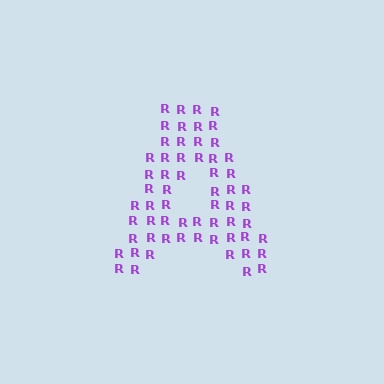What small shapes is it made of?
It is made of small letter R's.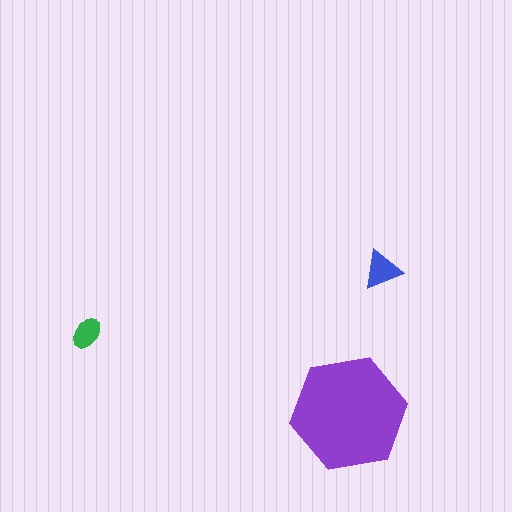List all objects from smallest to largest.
The green ellipse, the blue triangle, the purple hexagon.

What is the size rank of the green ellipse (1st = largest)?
3rd.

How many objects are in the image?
There are 3 objects in the image.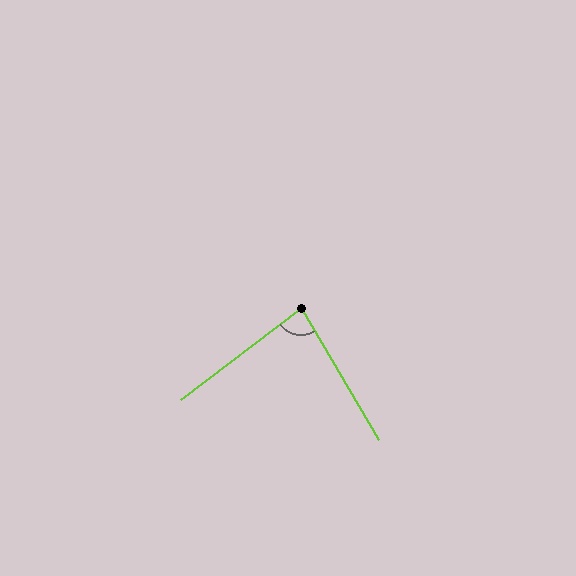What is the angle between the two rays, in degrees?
Approximately 83 degrees.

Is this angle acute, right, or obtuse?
It is acute.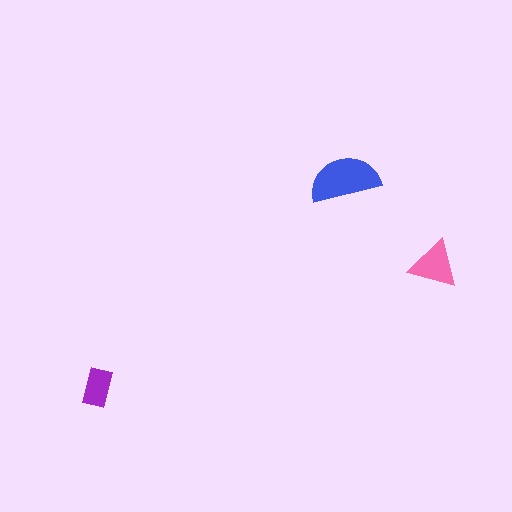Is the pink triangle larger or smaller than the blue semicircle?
Smaller.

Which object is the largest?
The blue semicircle.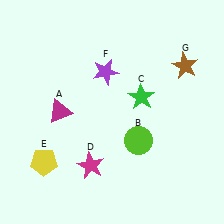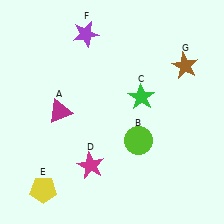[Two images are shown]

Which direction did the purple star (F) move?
The purple star (F) moved up.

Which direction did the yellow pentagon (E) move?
The yellow pentagon (E) moved down.